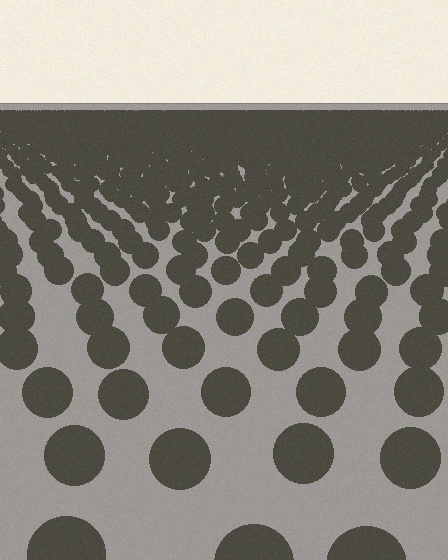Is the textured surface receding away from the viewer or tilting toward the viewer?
The surface is receding away from the viewer. Texture elements get smaller and denser toward the top.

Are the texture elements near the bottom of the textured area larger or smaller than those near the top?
Larger. Near the bottom, elements are closer to the viewer and appear at a bigger on-screen size.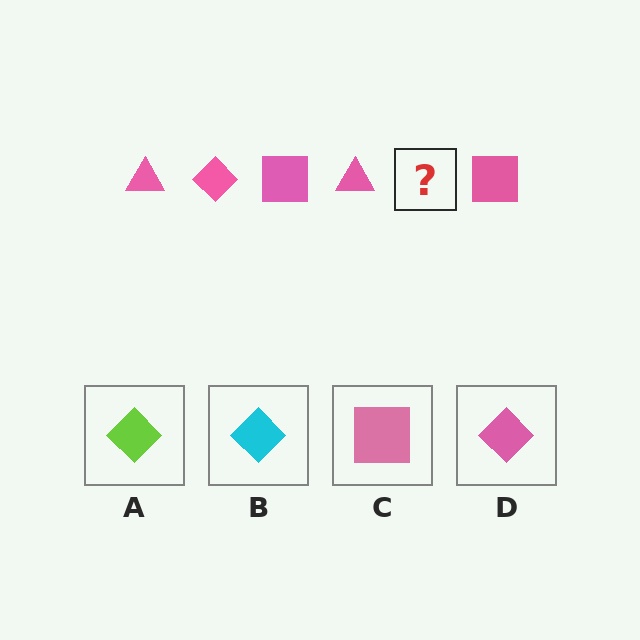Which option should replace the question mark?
Option D.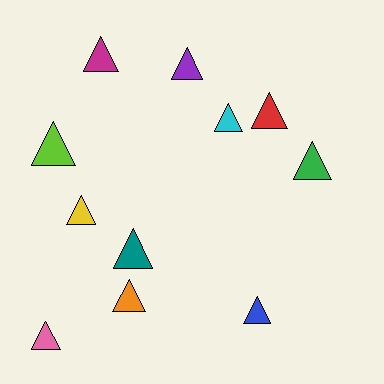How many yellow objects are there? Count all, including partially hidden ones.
There is 1 yellow object.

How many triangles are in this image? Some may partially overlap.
There are 11 triangles.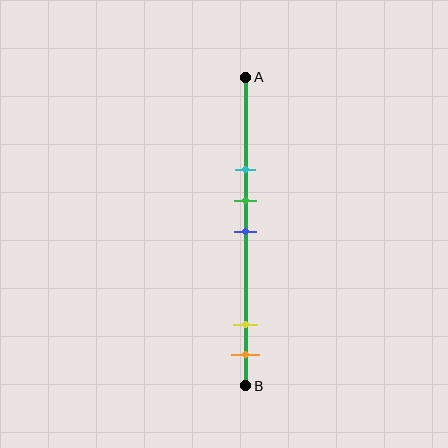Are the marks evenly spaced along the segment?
No, the marks are not evenly spaced.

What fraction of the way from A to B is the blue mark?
The blue mark is approximately 50% (0.5) of the way from A to B.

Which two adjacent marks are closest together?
The green and blue marks are the closest adjacent pair.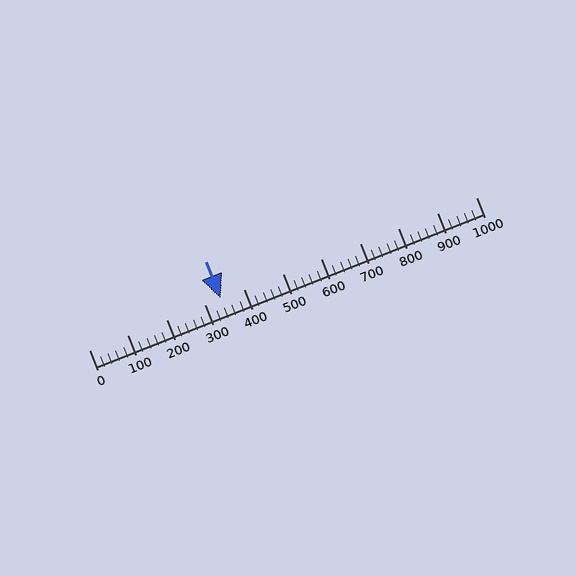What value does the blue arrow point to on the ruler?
The blue arrow points to approximately 340.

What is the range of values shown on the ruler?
The ruler shows values from 0 to 1000.